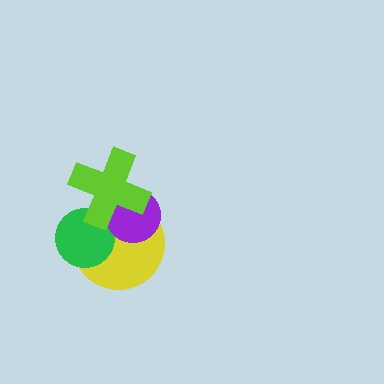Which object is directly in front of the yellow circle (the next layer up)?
The green circle is directly in front of the yellow circle.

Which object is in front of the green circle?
The lime cross is in front of the green circle.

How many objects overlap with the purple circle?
2 objects overlap with the purple circle.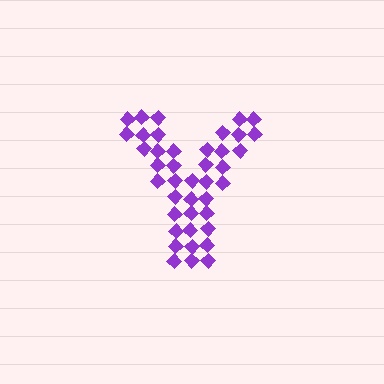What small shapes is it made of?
It is made of small diamonds.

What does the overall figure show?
The overall figure shows the letter Y.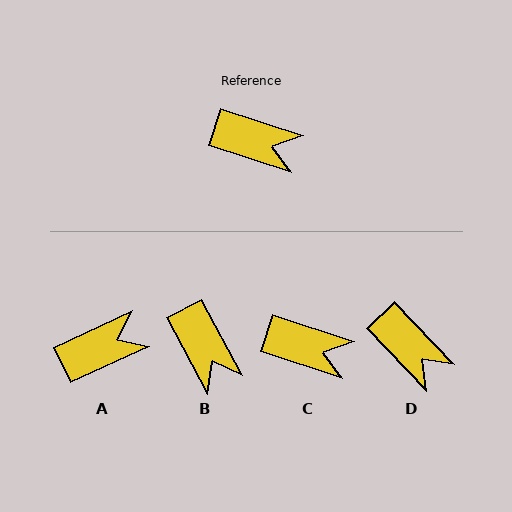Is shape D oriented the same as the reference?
No, it is off by about 28 degrees.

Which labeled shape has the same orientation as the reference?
C.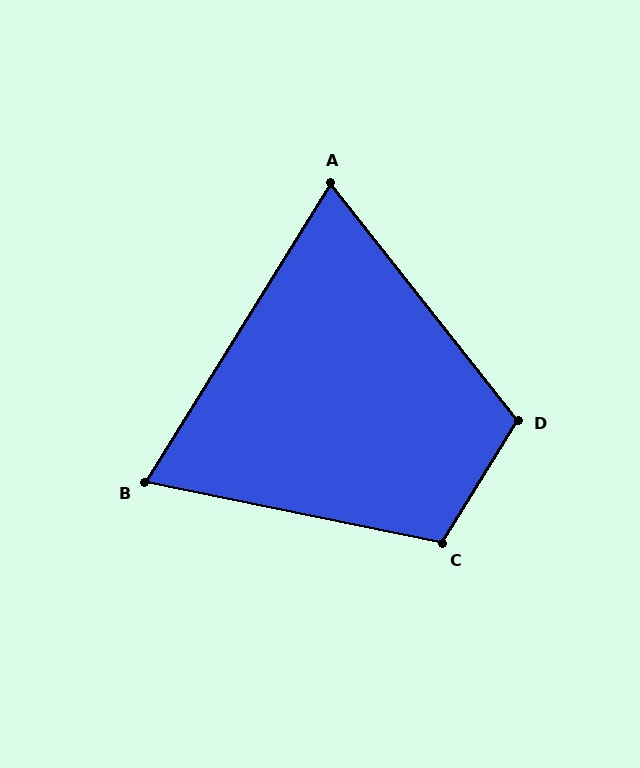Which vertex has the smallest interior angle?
B, at approximately 70 degrees.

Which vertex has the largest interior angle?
D, at approximately 110 degrees.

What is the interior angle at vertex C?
Approximately 110 degrees (obtuse).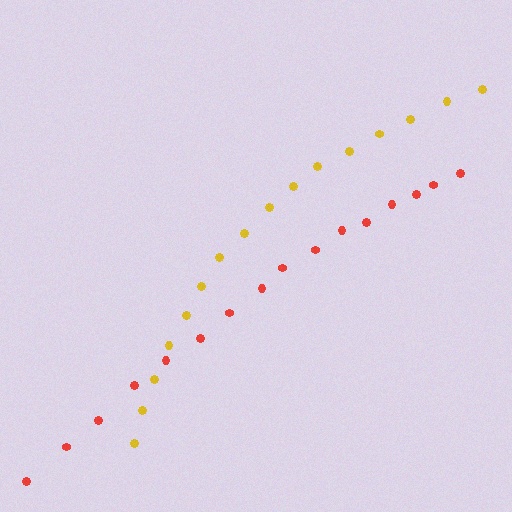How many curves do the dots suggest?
There are 2 distinct paths.